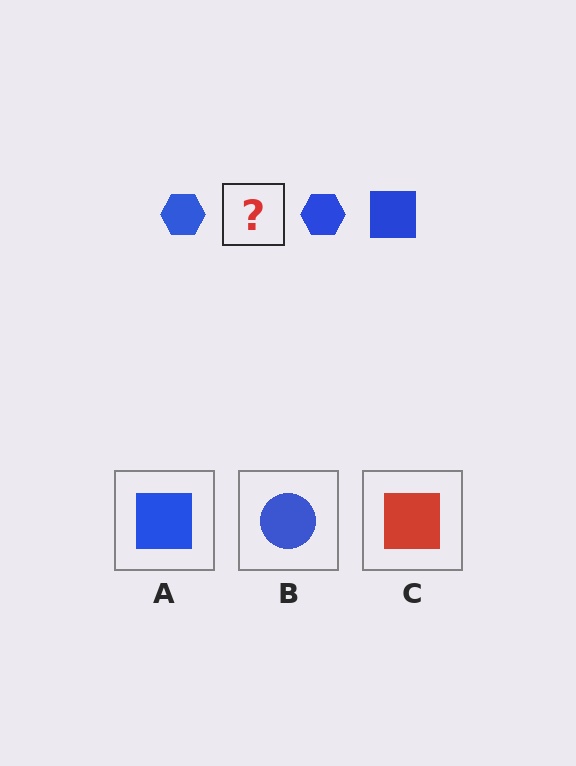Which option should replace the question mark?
Option A.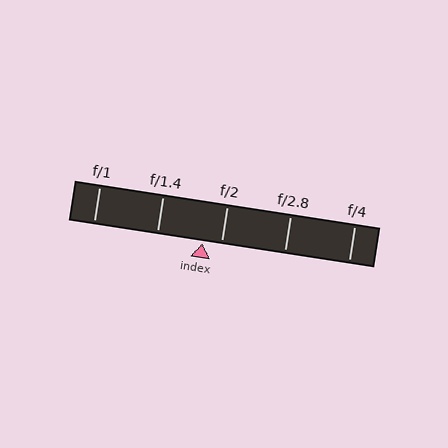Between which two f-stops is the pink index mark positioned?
The index mark is between f/1.4 and f/2.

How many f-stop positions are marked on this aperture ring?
There are 5 f-stop positions marked.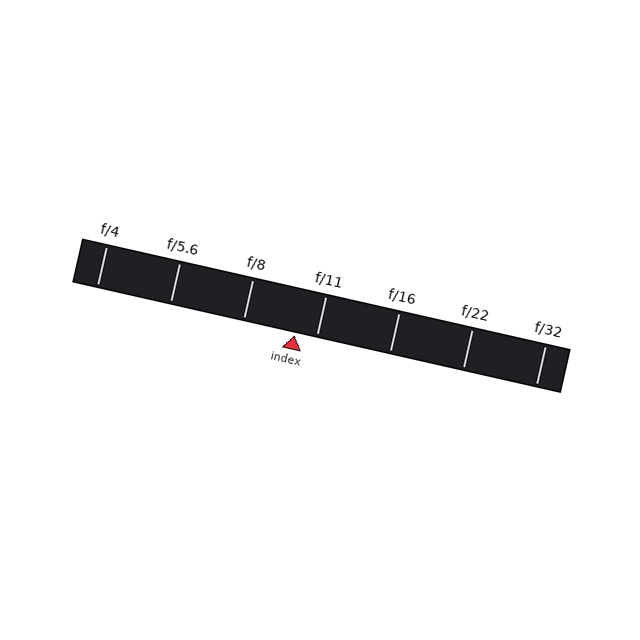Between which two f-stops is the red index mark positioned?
The index mark is between f/8 and f/11.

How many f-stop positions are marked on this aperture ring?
There are 7 f-stop positions marked.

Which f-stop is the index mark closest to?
The index mark is closest to f/11.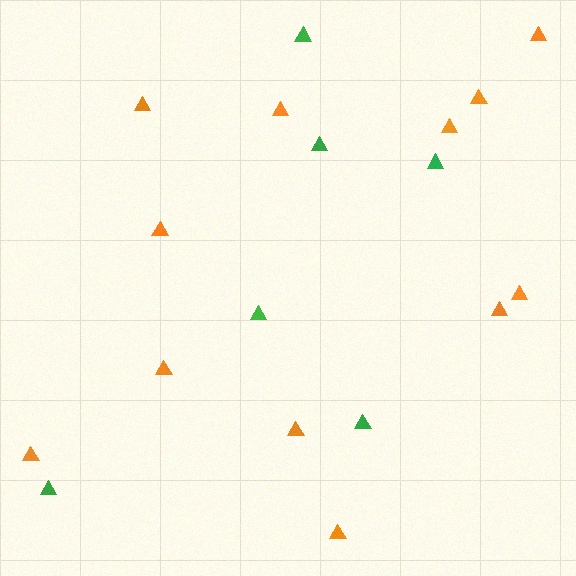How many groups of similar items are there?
There are 2 groups: one group of orange triangles (12) and one group of green triangles (6).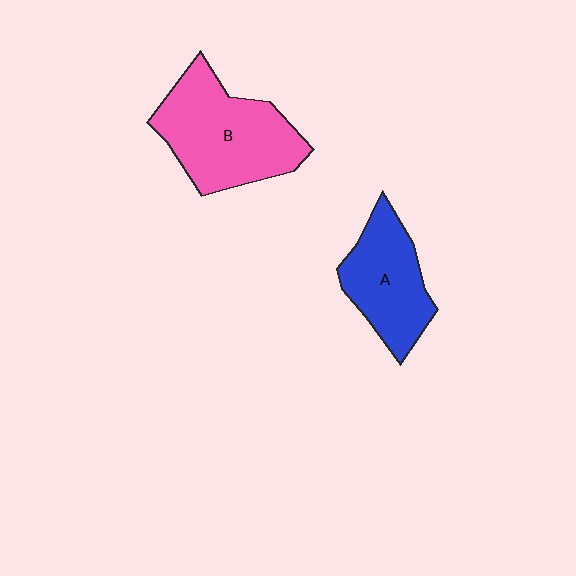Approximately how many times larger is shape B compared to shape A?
Approximately 1.4 times.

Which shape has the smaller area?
Shape A (blue).